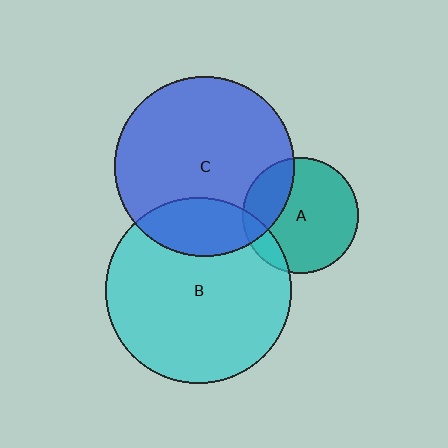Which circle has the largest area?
Circle B (cyan).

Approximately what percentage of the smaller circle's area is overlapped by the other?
Approximately 20%.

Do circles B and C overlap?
Yes.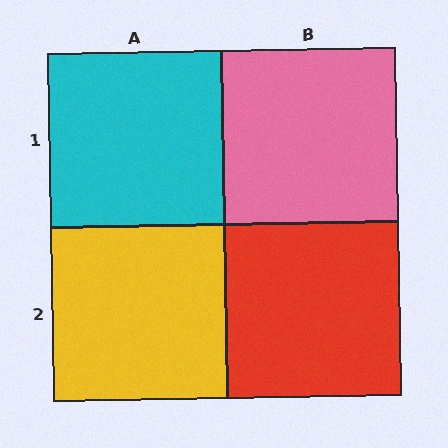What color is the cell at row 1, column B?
Pink.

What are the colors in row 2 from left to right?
Yellow, red.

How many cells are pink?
1 cell is pink.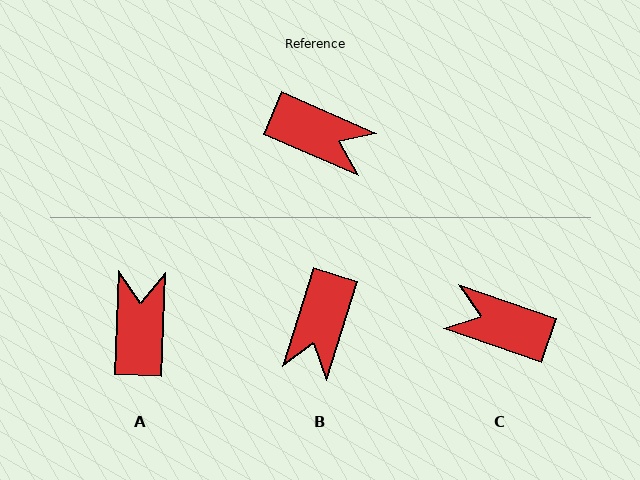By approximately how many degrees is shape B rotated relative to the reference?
Approximately 84 degrees clockwise.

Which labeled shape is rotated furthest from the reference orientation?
C, about 176 degrees away.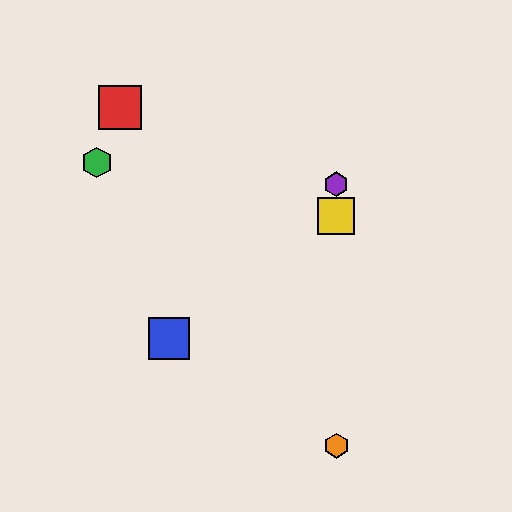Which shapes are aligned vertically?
The yellow square, the purple hexagon, the orange hexagon are aligned vertically.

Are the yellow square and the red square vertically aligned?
No, the yellow square is at x≈336 and the red square is at x≈120.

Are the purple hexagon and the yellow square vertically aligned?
Yes, both are at x≈336.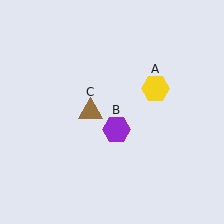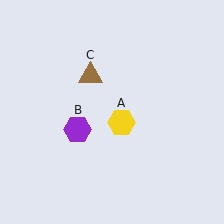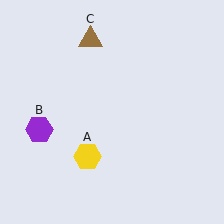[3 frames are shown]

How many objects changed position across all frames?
3 objects changed position: yellow hexagon (object A), purple hexagon (object B), brown triangle (object C).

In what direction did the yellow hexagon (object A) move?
The yellow hexagon (object A) moved down and to the left.